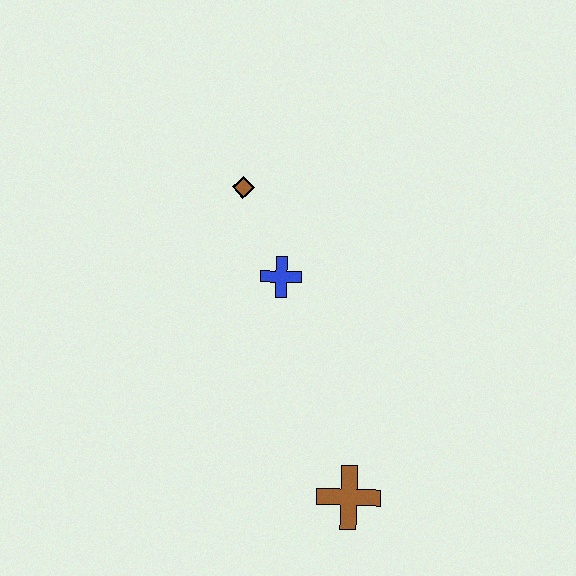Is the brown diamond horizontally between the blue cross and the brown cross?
No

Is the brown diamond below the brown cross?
No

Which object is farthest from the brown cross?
The brown diamond is farthest from the brown cross.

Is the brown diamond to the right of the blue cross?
No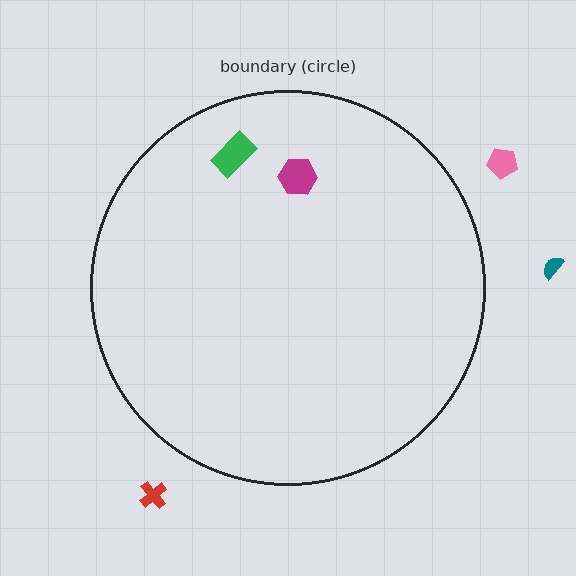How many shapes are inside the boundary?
2 inside, 3 outside.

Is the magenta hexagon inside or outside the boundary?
Inside.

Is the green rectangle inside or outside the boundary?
Inside.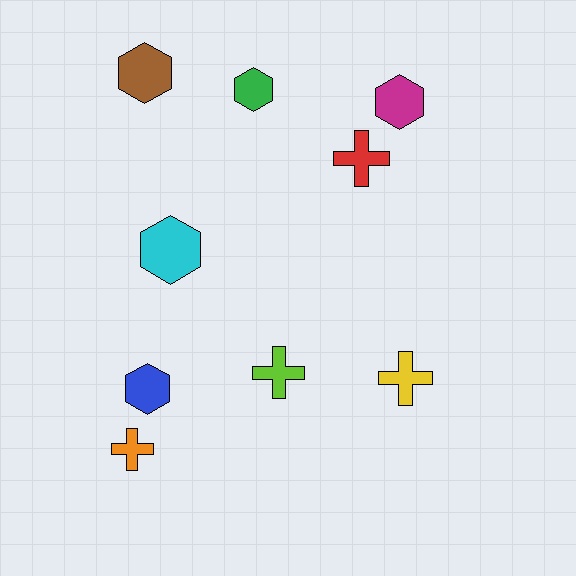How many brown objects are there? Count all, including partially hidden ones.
There is 1 brown object.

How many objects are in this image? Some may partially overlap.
There are 9 objects.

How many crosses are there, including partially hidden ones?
There are 4 crosses.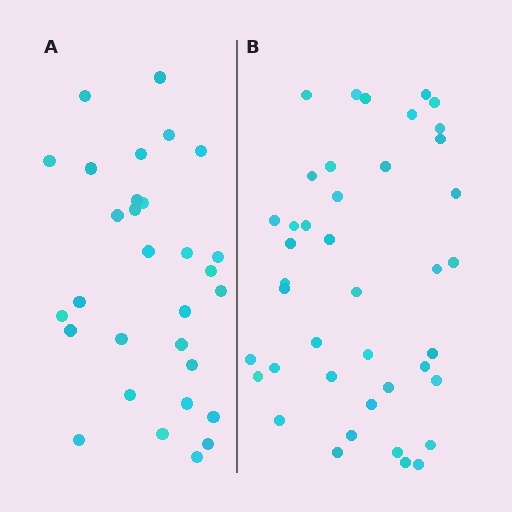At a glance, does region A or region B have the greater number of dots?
Region B (the right region) has more dots.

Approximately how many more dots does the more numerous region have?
Region B has roughly 12 or so more dots than region A.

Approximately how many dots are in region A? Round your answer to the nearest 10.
About 30 dots.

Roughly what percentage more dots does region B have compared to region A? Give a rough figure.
About 35% more.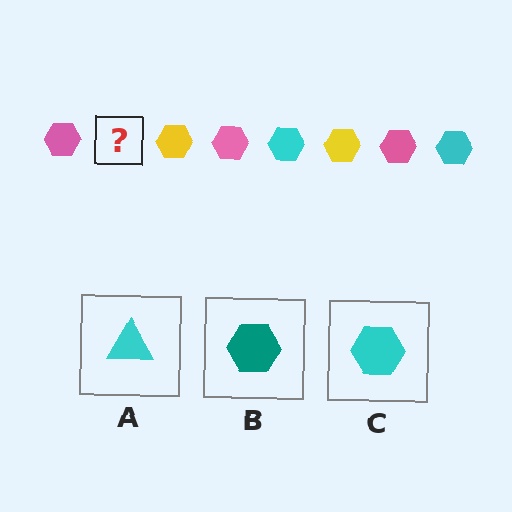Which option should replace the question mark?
Option C.